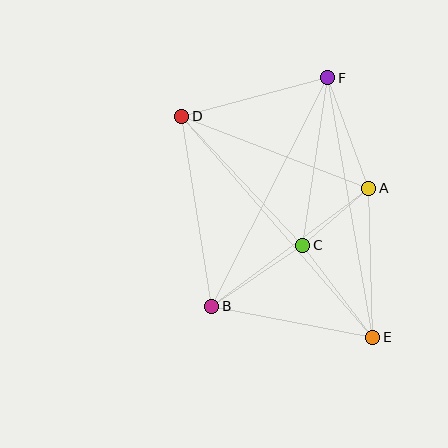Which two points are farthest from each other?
Points D and E are farthest from each other.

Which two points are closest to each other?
Points A and C are closest to each other.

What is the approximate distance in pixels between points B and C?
The distance between B and C is approximately 110 pixels.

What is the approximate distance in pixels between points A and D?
The distance between A and D is approximately 200 pixels.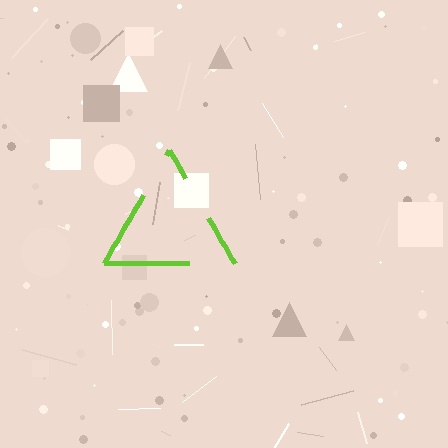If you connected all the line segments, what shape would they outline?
They would outline a triangle.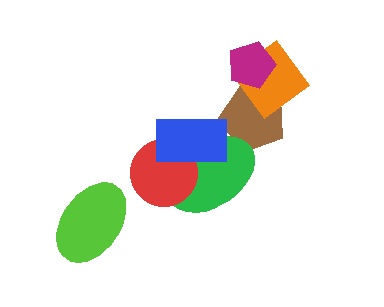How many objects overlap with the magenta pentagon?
2 objects overlap with the magenta pentagon.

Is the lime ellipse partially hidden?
No, no other shape covers it.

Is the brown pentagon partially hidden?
Yes, it is partially covered by another shape.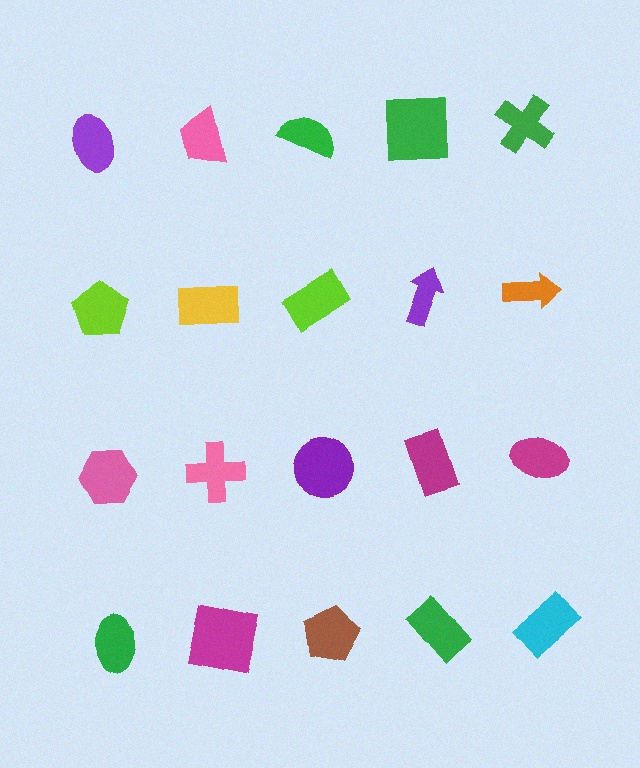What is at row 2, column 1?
A lime pentagon.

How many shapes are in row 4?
5 shapes.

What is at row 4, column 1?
A green ellipse.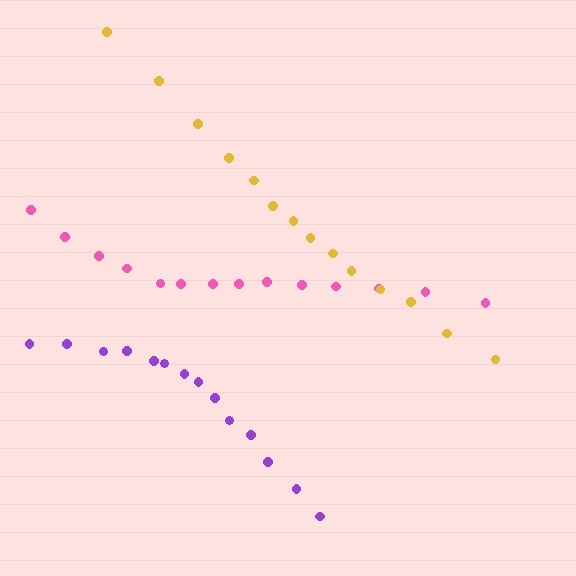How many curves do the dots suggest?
There are 3 distinct paths.